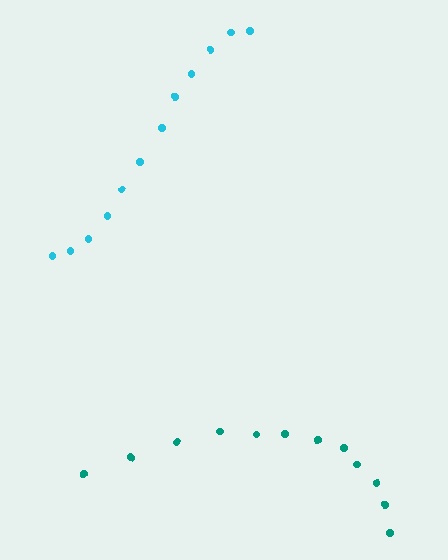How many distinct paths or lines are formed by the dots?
There are 2 distinct paths.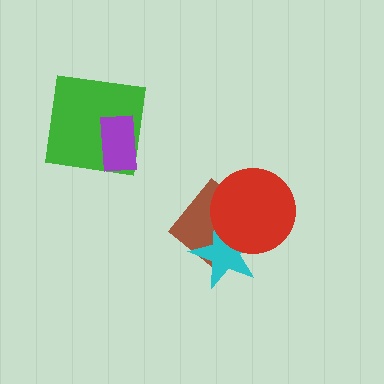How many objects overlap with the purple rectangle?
1 object overlaps with the purple rectangle.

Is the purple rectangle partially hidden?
No, no other shape covers it.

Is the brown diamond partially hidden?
Yes, it is partially covered by another shape.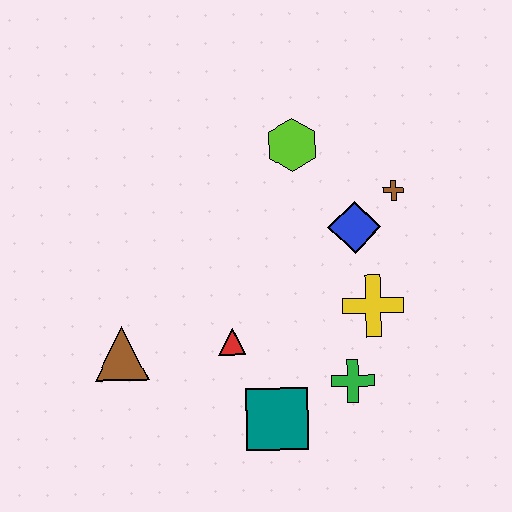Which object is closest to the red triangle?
The teal square is closest to the red triangle.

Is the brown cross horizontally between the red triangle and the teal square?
No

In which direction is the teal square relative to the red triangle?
The teal square is below the red triangle.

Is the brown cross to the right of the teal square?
Yes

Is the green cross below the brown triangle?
Yes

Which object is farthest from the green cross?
The lime hexagon is farthest from the green cross.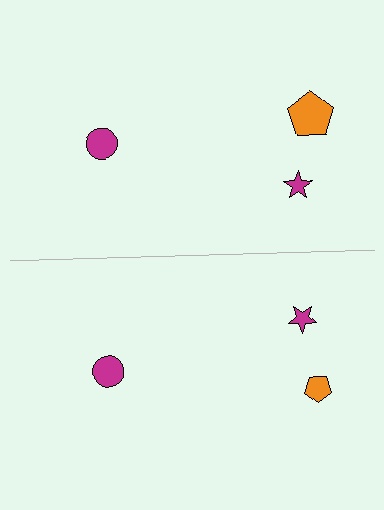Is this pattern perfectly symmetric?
No, the pattern is not perfectly symmetric. The orange pentagon on the bottom side has a different size than its mirror counterpart.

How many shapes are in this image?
There are 6 shapes in this image.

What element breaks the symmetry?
The orange pentagon on the bottom side has a different size than its mirror counterpart.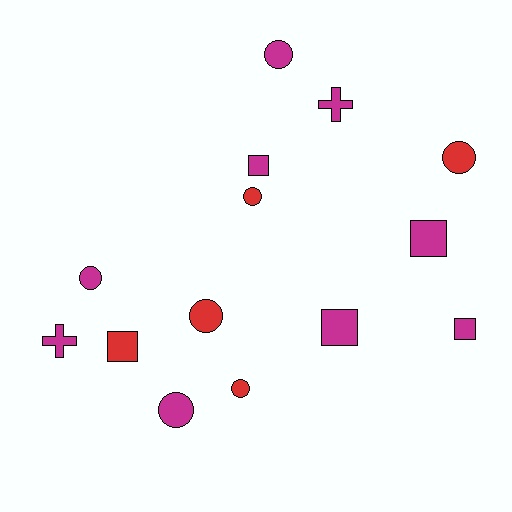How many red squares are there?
There is 1 red square.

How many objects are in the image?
There are 14 objects.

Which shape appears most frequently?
Circle, with 7 objects.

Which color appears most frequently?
Magenta, with 9 objects.